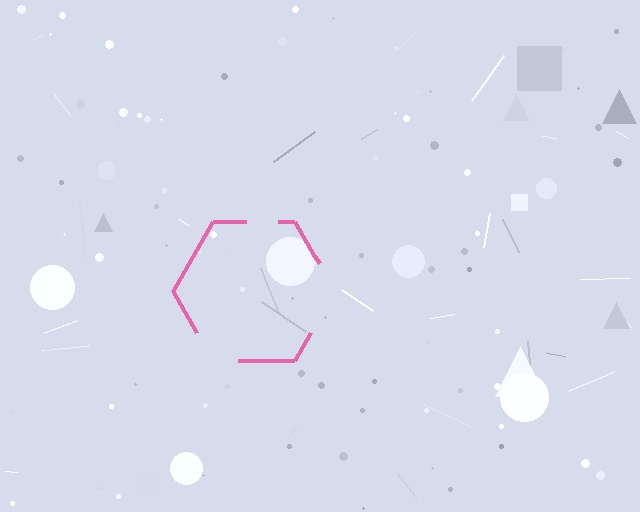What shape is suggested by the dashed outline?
The dashed outline suggests a hexagon.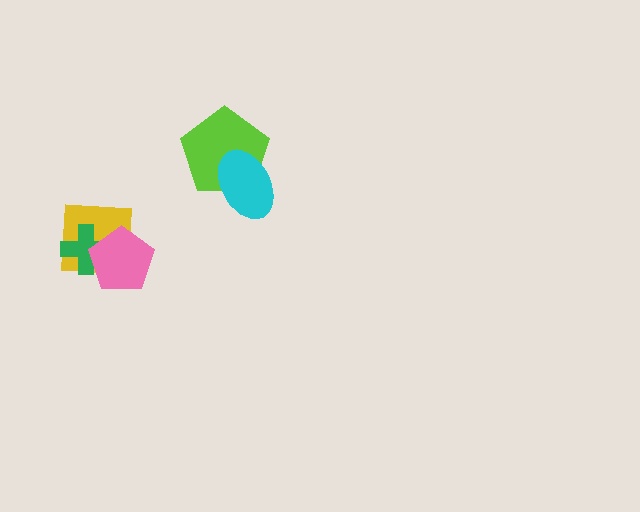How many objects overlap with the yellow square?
2 objects overlap with the yellow square.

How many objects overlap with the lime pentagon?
1 object overlaps with the lime pentagon.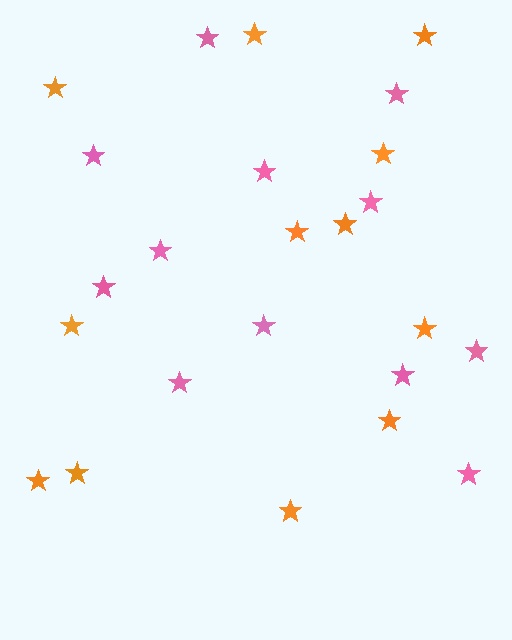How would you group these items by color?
There are 2 groups: one group of orange stars (12) and one group of pink stars (12).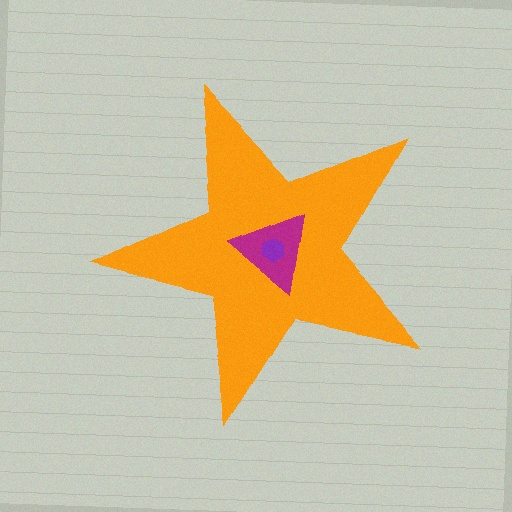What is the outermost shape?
The orange star.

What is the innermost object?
The purple hexagon.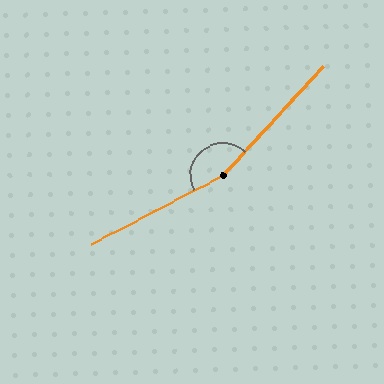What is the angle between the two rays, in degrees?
Approximately 160 degrees.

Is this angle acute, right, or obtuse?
It is obtuse.